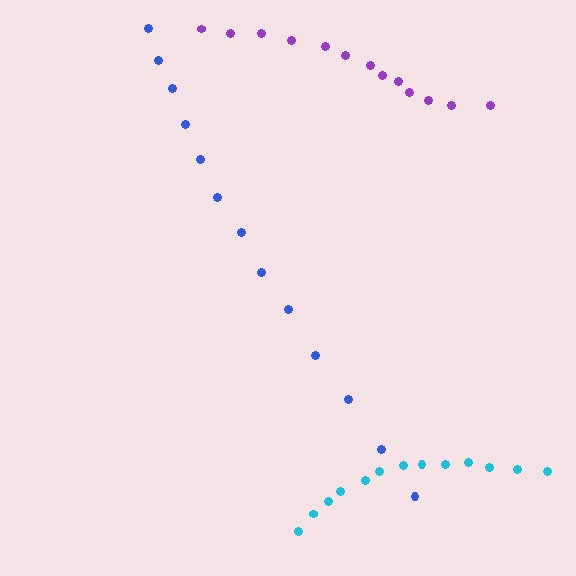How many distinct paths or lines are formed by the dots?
There are 3 distinct paths.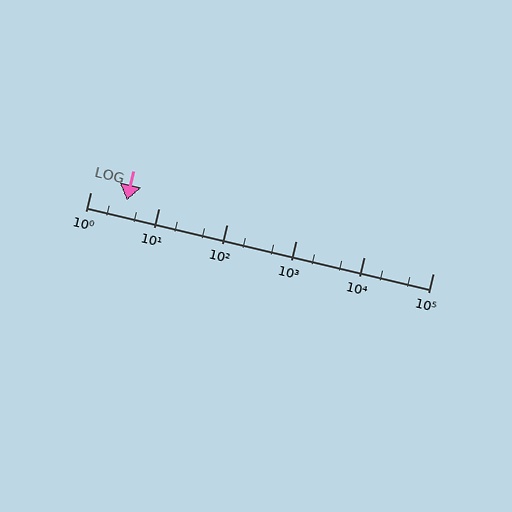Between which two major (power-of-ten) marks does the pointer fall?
The pointer is between 1 and 10.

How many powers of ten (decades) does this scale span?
The scale spans 5 decades, from 1 to 100000.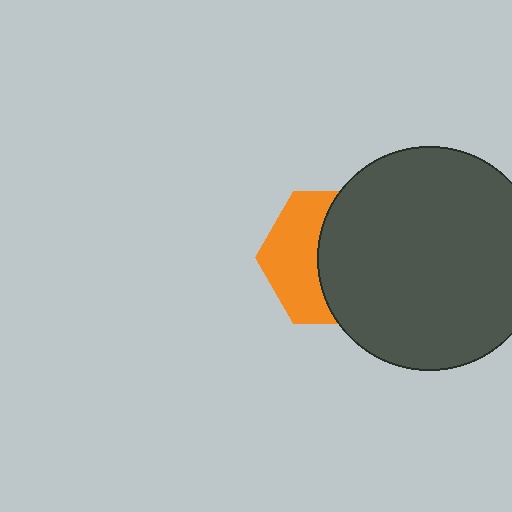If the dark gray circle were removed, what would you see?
You would see the complete orange hexagon.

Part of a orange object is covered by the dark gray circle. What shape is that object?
It is a hexagon.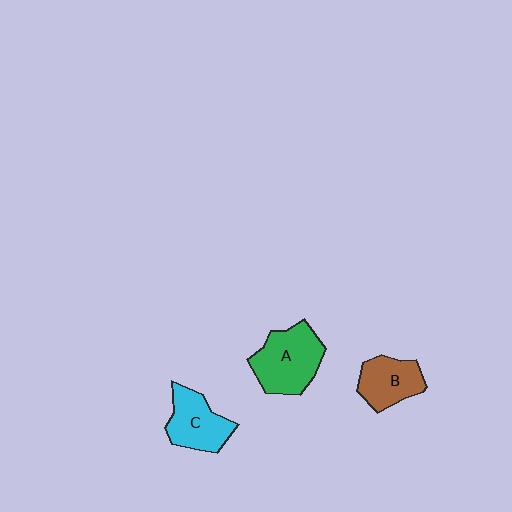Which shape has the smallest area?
Shape B (brown).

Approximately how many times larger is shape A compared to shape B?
Approximately 1.4 times.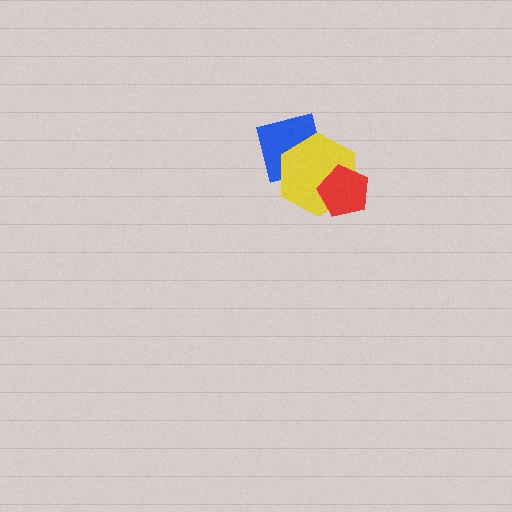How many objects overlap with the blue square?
1 object overlaps with the blue square.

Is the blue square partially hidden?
Yes, it is partially covered by another shape.